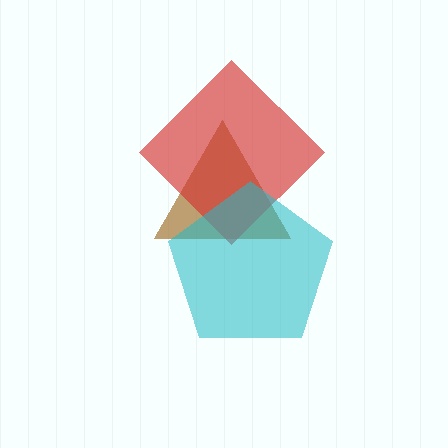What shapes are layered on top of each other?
The layered shapes are: a brown triangle, a red diamond, a cyan pentagon.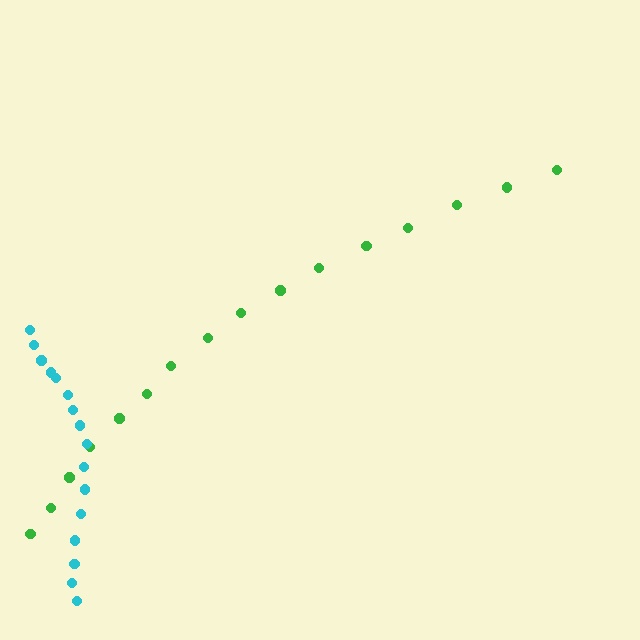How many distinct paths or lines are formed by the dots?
There are 2 distinct paths.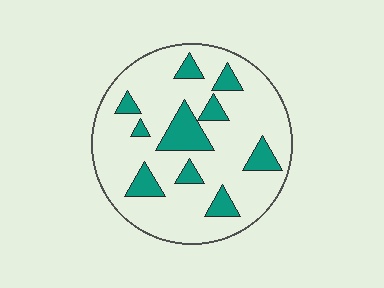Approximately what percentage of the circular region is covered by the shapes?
Approximately 20%.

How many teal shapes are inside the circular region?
10.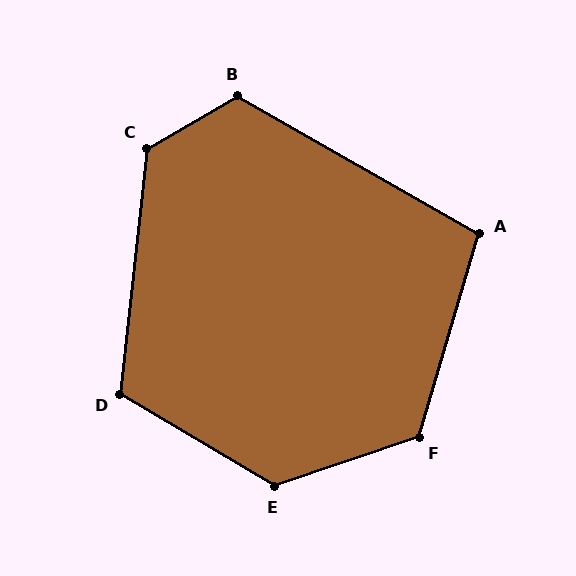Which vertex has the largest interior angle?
E, at approximately 130 degrees.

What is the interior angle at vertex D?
Approximately 115 degrees (obtuse).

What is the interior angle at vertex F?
Approximately 125 degrees (obtuse).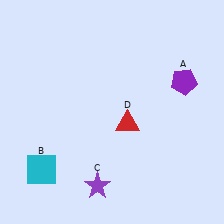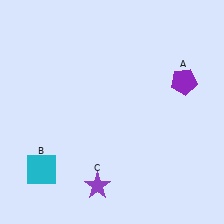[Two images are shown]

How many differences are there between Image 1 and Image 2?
There is 1 difference between the two images.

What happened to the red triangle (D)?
The red triangle (D) was removed in Image 2. It was in the bottom-right area of Image 1.